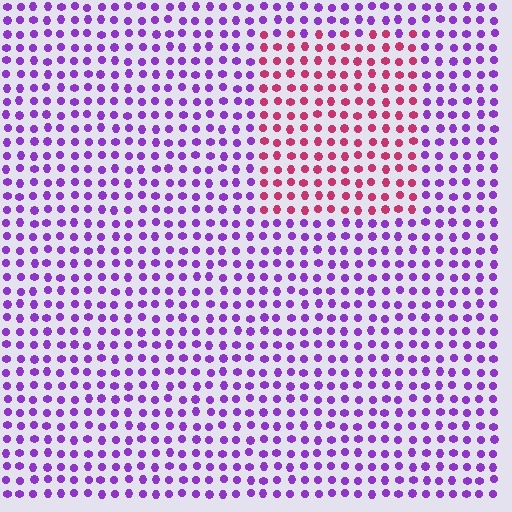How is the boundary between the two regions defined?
The boundary is defined purely by a slight shift in hue (about 59 degrees). Spacing, size, and orientation are identical on both sides.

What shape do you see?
I see a rectangle.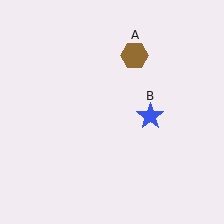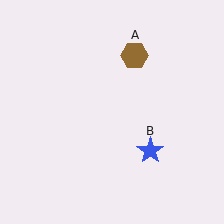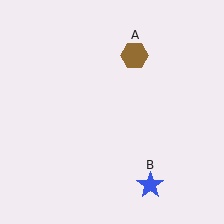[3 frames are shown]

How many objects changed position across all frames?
1 object changed position: blue star (object B).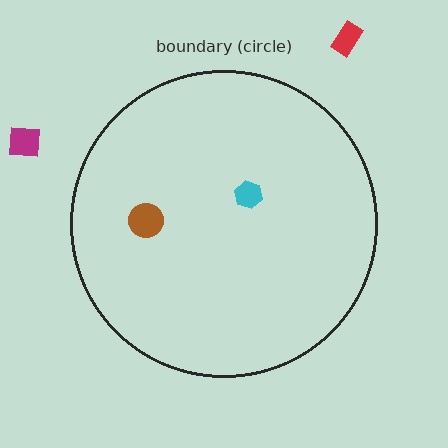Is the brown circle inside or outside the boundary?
Inside.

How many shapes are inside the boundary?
2 inside, 2 outside.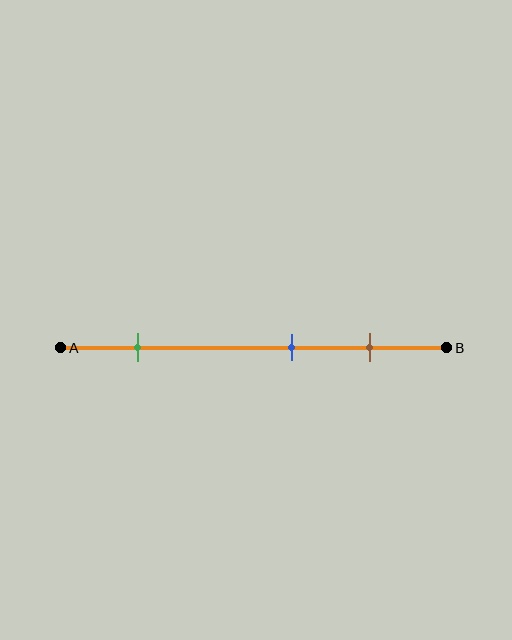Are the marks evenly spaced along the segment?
No, the marks are not evenly spaced.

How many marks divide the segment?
There are 3 marks dividing the segment.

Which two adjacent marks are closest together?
The blue and brown marks are the closest adjacent pair.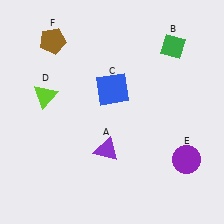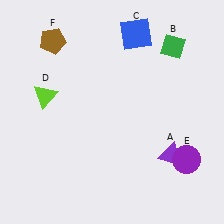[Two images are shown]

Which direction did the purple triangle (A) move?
The purple triangle (A) moved right.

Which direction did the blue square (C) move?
The blue square (C) moved up.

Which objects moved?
The objects that moved are: the purple triangle (A), the blue square (C).